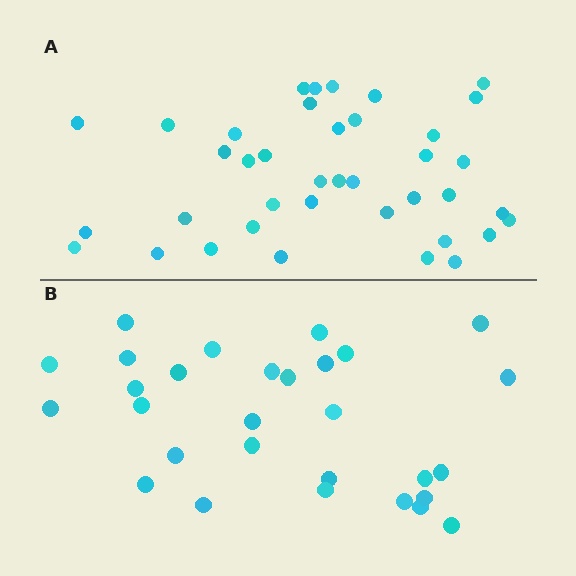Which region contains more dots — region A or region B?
Region A (the top region) has more dots.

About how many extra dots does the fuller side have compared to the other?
Region A has roughly 10 or so more dots than region B.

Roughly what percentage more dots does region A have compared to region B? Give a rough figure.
About 35% more.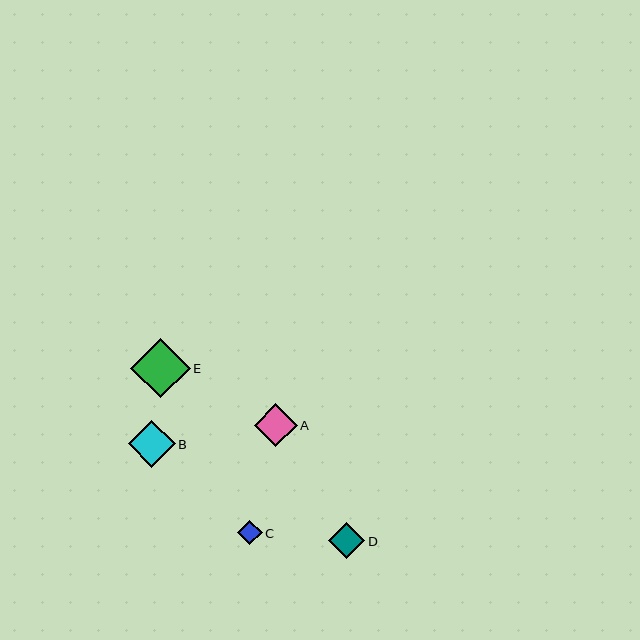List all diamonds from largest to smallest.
From largest to smallest: E, B, A, D, C.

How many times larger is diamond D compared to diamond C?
Diamond D is approximately 1.5 times the size of diamond C.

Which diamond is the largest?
Diamond E is the largest with a size of approximately 59 pixels.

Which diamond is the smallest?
Diamond C is the smallest with a size of approximately 24 pixels.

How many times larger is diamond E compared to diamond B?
Diamond E is approximately 1.3 times the size of diamond B.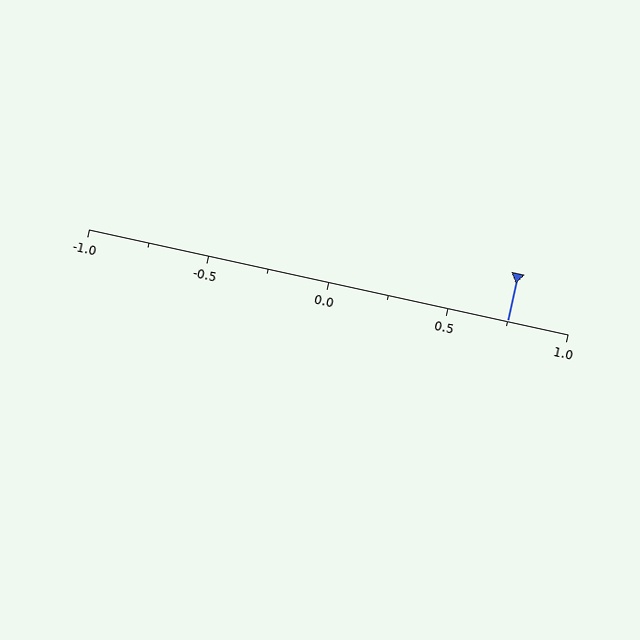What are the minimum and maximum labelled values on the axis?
The axis runs from -1.0 to 1.0.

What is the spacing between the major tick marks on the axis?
The major ticks are spaced 0.5 apart.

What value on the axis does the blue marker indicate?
The marker indicates approximately 0.75.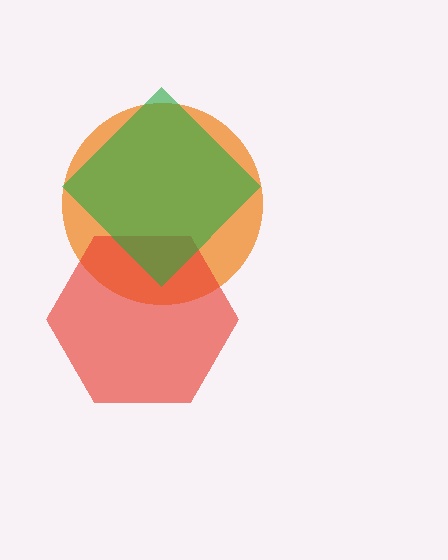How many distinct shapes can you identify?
There are 3 distinct shapes: an orange circle, a red hexagon, a green diamond.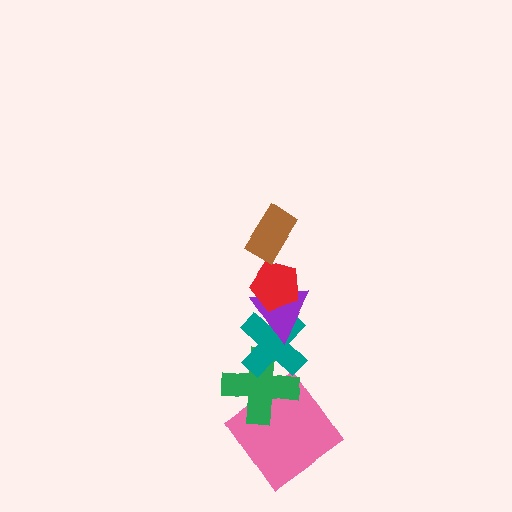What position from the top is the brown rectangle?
The brown rectangle is 1st from the top.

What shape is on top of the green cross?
The teal cross is on top of the green cross.